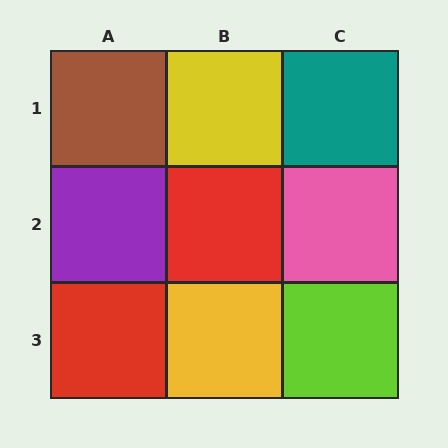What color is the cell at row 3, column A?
Red.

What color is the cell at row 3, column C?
Lime.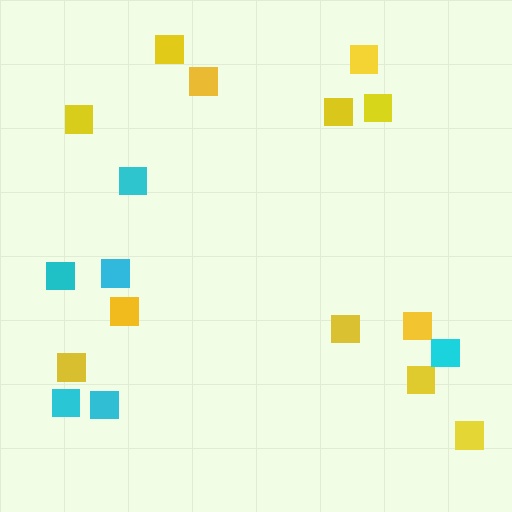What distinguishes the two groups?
There are 2 groups: one group of yellow squares (12) and one group of cyan squares (6).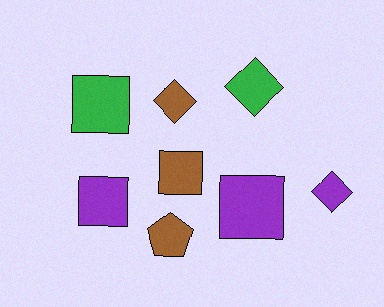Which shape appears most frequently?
Square, with 4 objects.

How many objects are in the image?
There are 8 objects.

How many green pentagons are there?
There are no green pentagons.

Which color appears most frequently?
Brown, with 3 objects.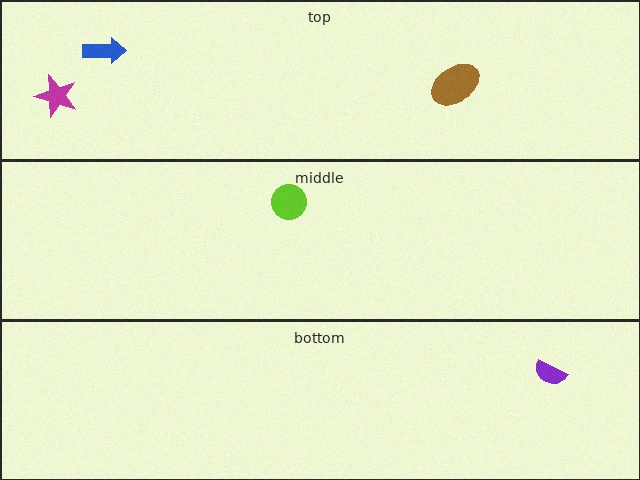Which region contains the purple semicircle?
The bottom region.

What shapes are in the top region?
The brown ellipse, the magenta star, the blue arrow.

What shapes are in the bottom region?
The purple semicircle.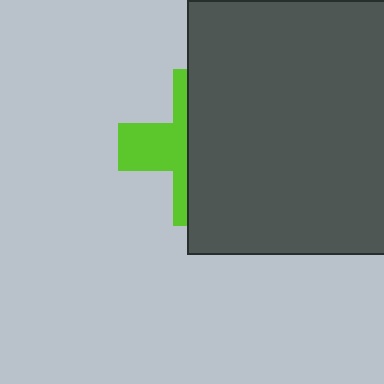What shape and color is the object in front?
The object in front is a dark gray square.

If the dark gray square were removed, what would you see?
You would see the complete lime cross.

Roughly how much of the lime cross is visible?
A small part of it is visible (roughly 38%).